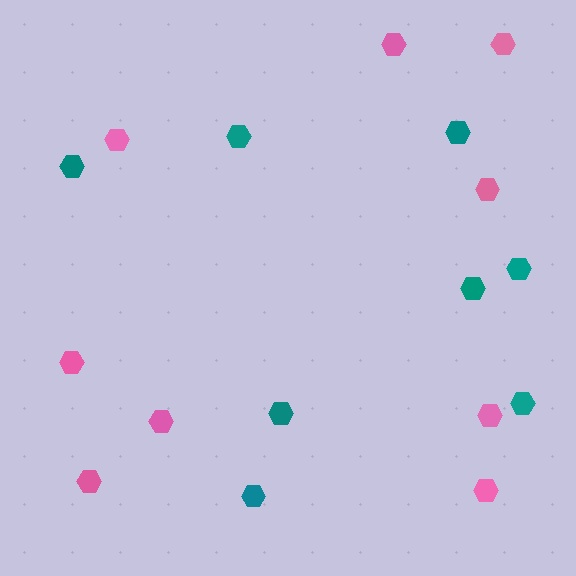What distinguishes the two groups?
There are 2 groups: one group of pink hexagons (9) and one group of teal hexagons (8).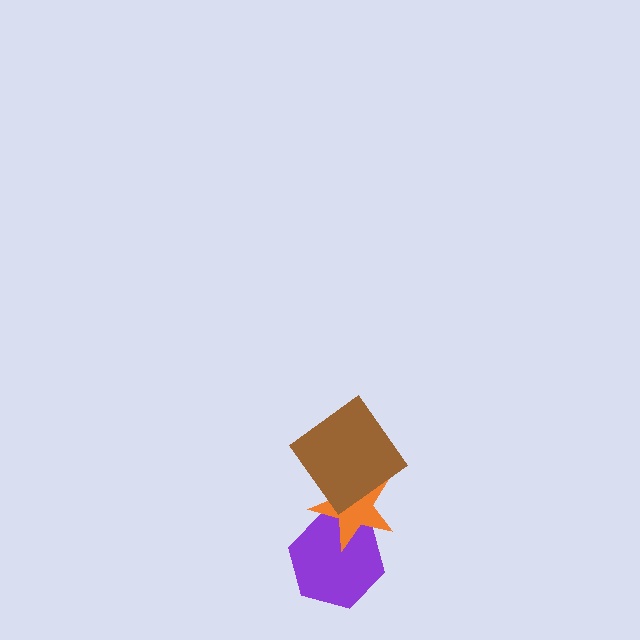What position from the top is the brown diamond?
The brown diamond is 1st from the top.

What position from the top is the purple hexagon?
The purple hexagon is 3rd from the top.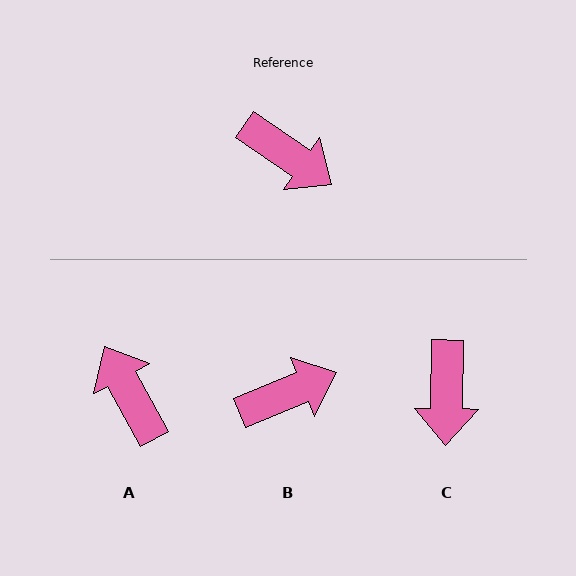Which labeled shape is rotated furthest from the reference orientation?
A, about 153 degrees away.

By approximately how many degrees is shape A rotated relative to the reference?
Approximately 153 degrees counter-clockwise.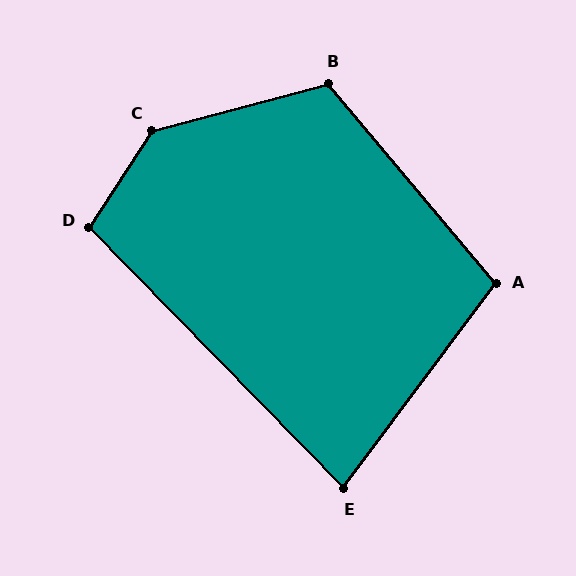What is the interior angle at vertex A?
Approximately 103 degrees (obtuse).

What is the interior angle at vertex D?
Approximately 103 degrees (obtuse).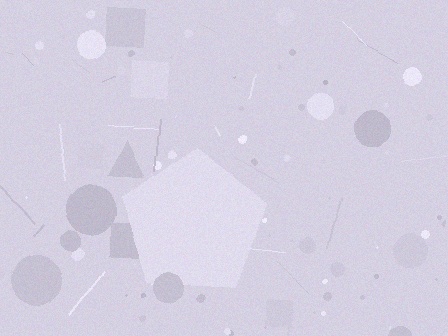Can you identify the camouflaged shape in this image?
The camouflaged shape is a pentagon.